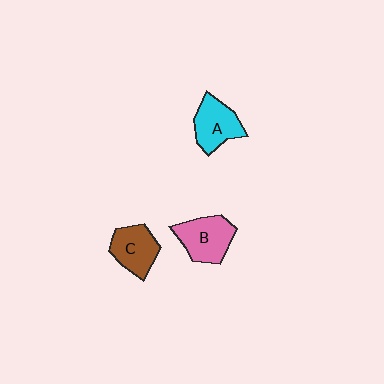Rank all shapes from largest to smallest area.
From largest to smallest: B (pink), A (cyan), C (brown).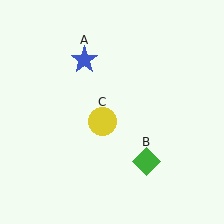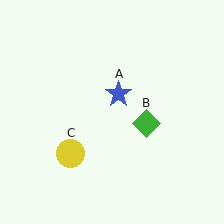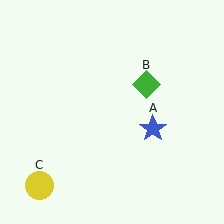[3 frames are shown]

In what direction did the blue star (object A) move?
The blue star (object A) moved down and to the right.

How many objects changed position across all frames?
3 objects changed position: blue star (object A), green diamond (object B), yellow circle (object C).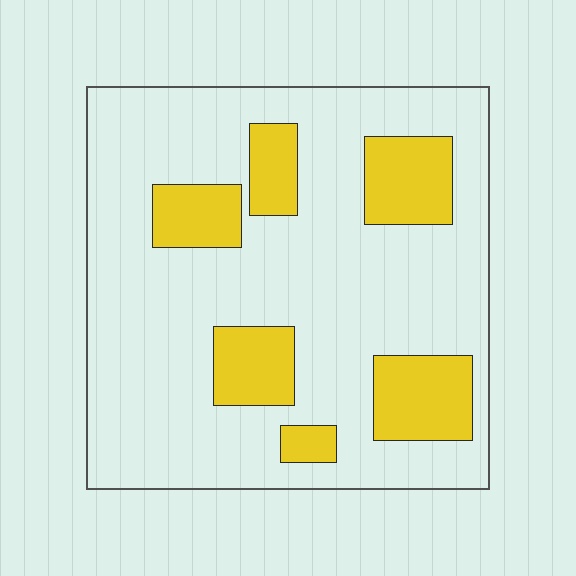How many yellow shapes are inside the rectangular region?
6.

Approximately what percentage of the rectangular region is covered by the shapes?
Approximately 20%.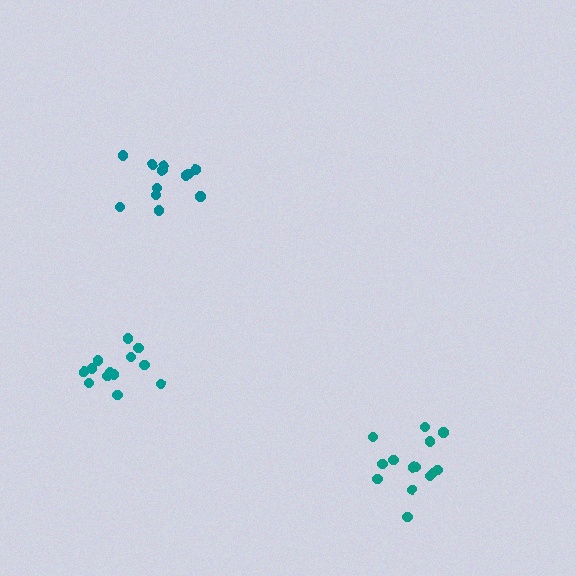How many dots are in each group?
Group 1: 12 dots, Group 2: 14 dots, Group 3: 13 dots (39 total).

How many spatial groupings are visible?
There are 3 spatial groupings.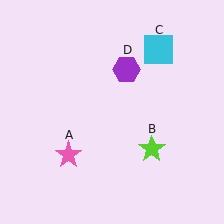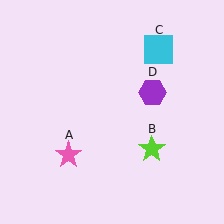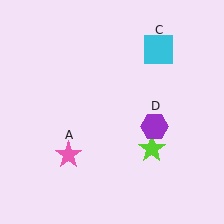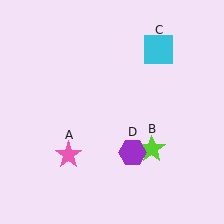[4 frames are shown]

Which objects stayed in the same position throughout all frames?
Pink star (object A) and lime star (object B) and cyan square (object C) remained stationary.